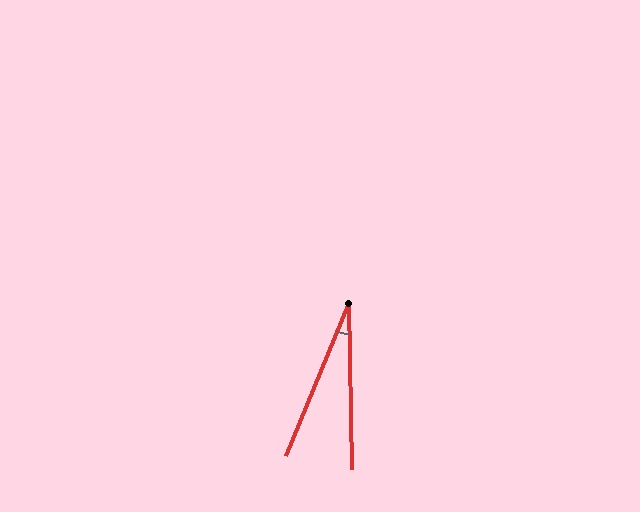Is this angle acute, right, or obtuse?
It is acute.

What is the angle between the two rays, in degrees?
Approximately 23 degrees.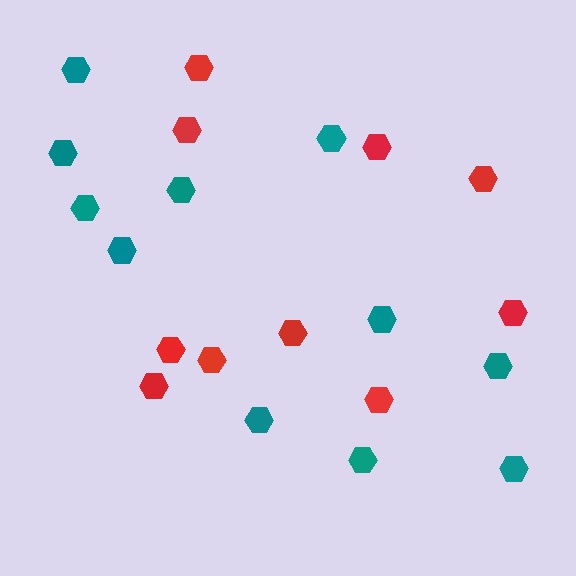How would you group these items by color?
There are 2 groups: one group of red hexagons (10) and one group of teal hexagons (11).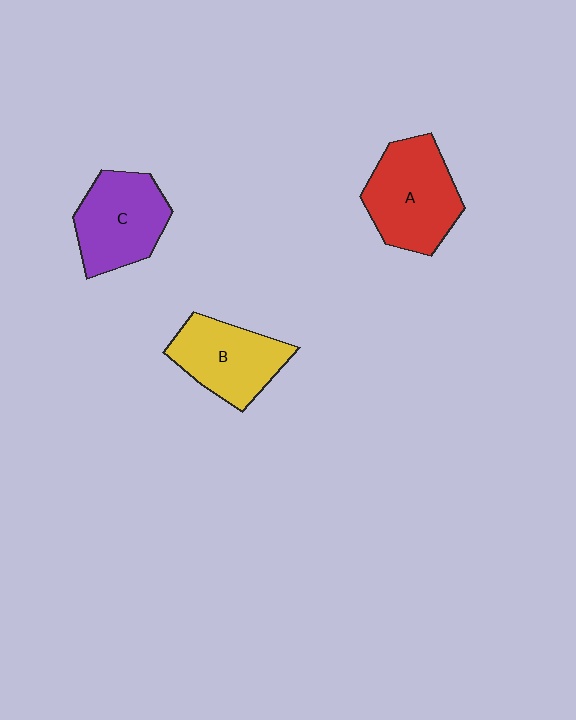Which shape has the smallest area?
Shape B (yellow).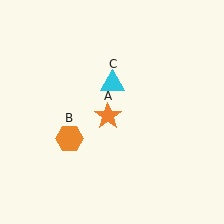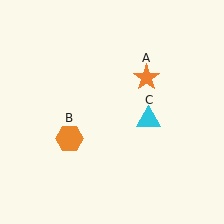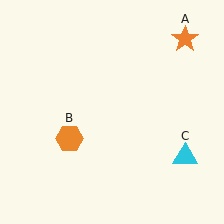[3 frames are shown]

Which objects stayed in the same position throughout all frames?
Orange hexagon (object B) remained stationary.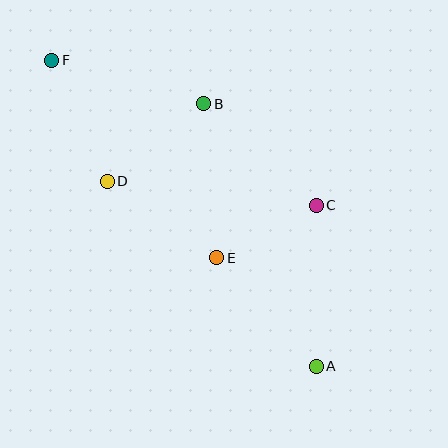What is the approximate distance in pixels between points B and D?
The distance between B and D is approximately 124 pixels.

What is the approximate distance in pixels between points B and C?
The distance between B and C is approximately 152 pixels.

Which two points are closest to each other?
Points C and E are closest to each other.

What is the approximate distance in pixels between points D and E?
The distance between D and E is approximately 133 pixels.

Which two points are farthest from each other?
Points A and F are farthest from each other.